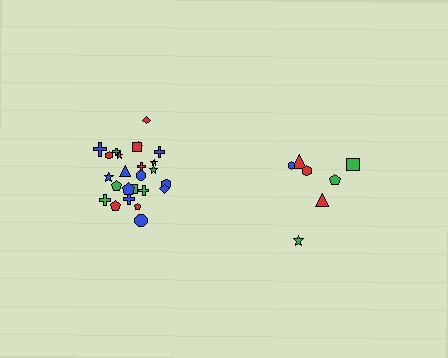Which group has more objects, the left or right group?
The left group.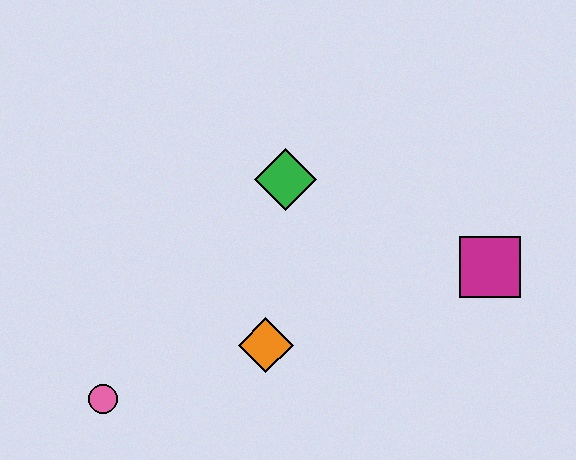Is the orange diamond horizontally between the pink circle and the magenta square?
Yes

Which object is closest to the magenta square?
The green diamond is closest to the magenta square.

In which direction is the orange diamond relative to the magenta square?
The orange diamond is to the left of the magenta square.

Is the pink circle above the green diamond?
No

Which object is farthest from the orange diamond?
The magenta square is farthest from the orange diamond.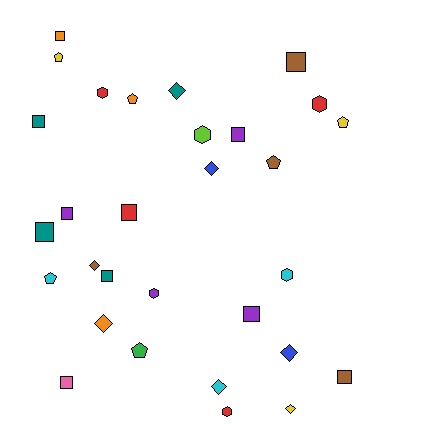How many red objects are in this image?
There are 4 red objects.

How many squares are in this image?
There are 11 squares.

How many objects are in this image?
There are 30 objects.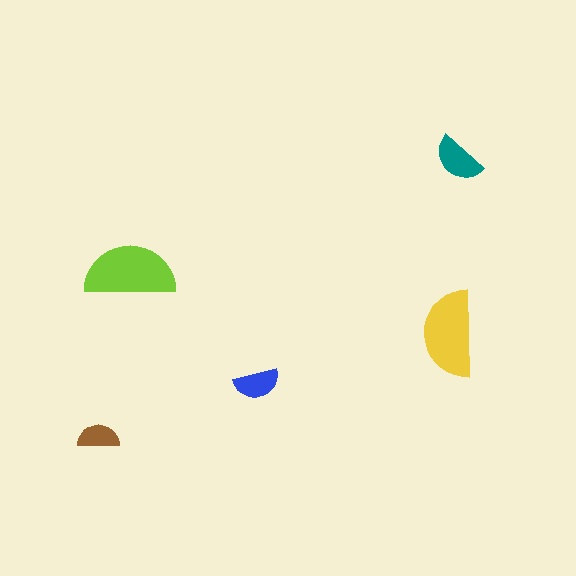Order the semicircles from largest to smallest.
the lime one, the yellow one, the teal one, the blue one, the brown one.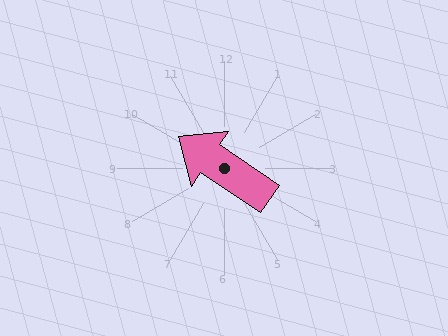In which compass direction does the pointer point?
Northwest.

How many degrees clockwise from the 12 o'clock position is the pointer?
Approximately 304 degrees.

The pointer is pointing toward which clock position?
Roughly 10 o'clock.